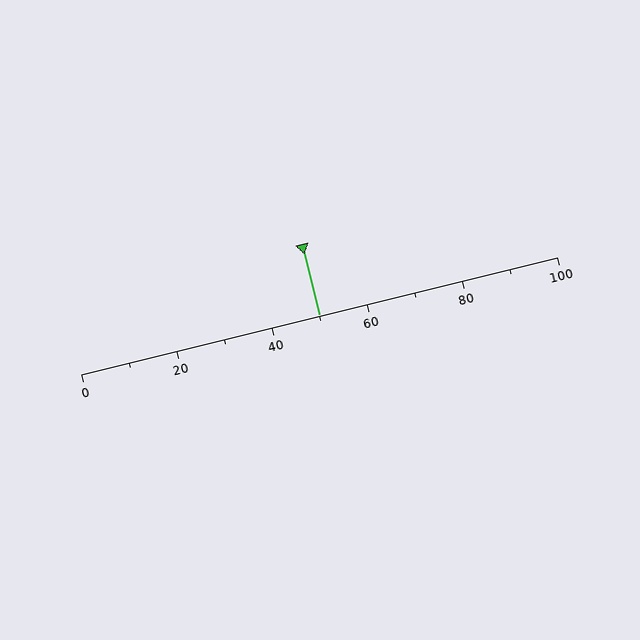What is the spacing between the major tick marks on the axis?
The major ticks are spaced 20 apart.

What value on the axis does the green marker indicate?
The marker indicates approximately 50.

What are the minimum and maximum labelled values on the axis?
The axis runs from 0 to 100.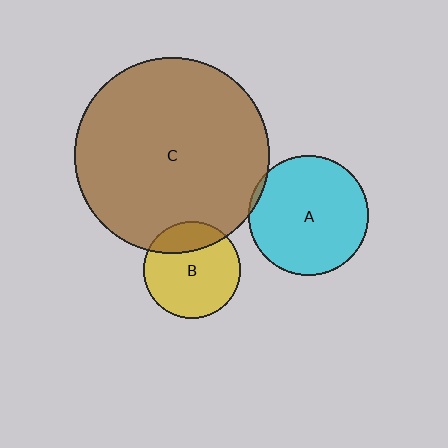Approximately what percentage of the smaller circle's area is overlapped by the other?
Approximately 5%.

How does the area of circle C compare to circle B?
Approximately 4.1 times.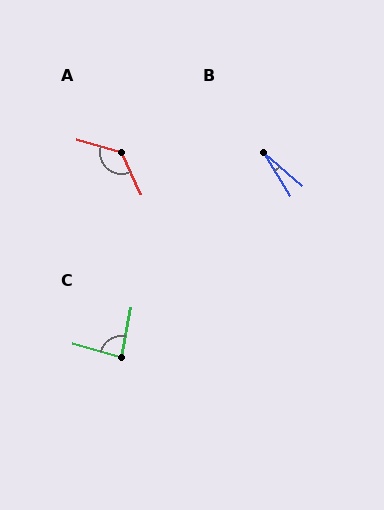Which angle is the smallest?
B, at approximately 17 degrees.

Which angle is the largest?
A, at approximately 131 degrees.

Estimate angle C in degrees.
Approximately 85 degrees.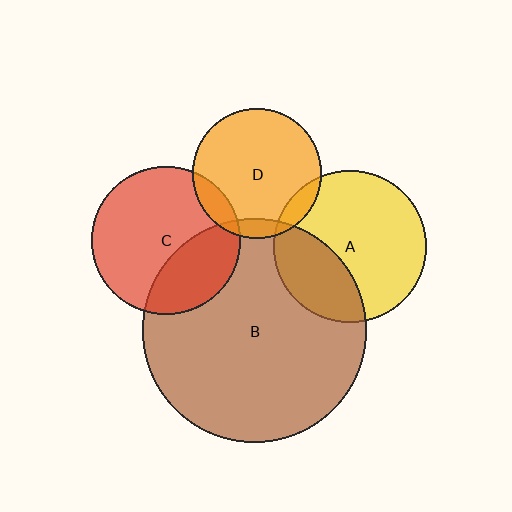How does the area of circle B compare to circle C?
Approximately 2.3 times.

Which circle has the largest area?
Circle B (brown).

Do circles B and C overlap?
Yes.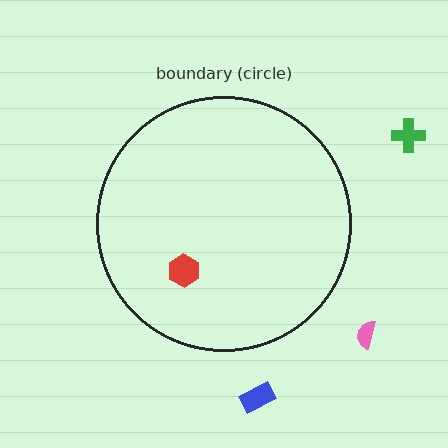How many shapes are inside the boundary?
1 inside, 3 outside.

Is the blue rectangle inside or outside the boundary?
Outside.